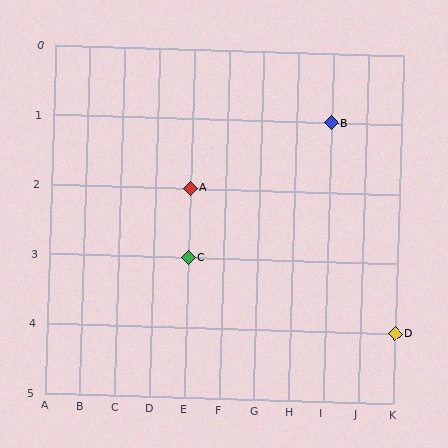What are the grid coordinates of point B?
Point B is at grid coordinates (I, 1).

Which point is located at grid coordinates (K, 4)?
Point D is at (K, 4).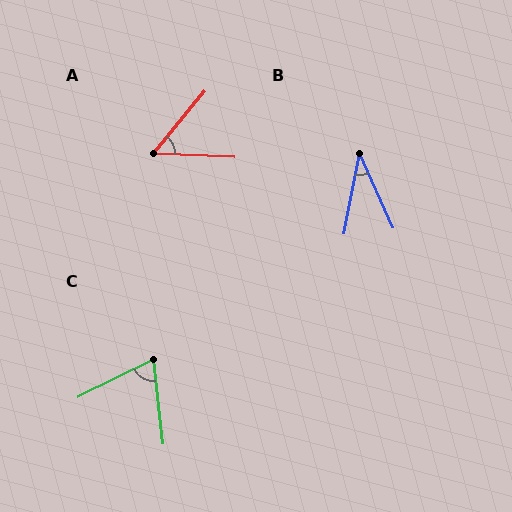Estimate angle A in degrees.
Approximately 53 degrees.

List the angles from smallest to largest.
B (35°), A (53°), C (70°).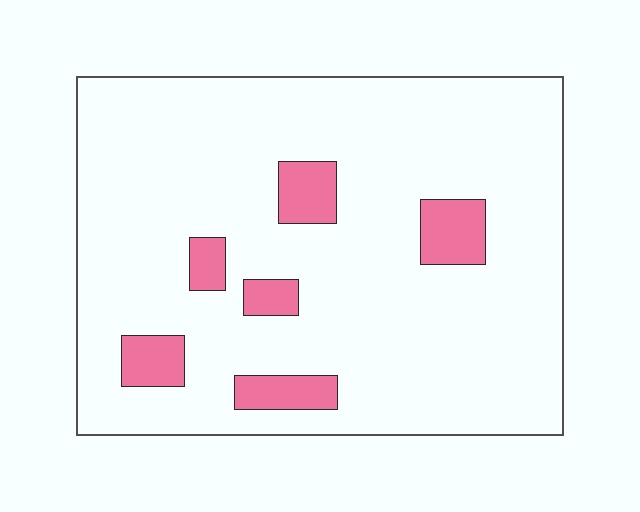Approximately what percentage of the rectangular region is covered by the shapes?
Approximately 10%.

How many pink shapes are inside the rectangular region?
6.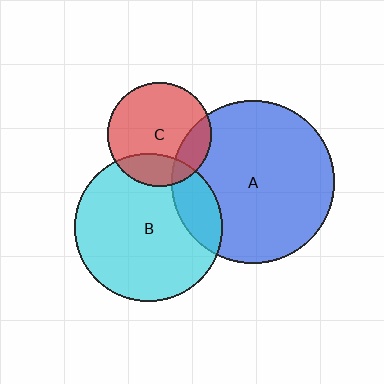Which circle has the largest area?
Circle A (blue).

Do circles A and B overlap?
Yes.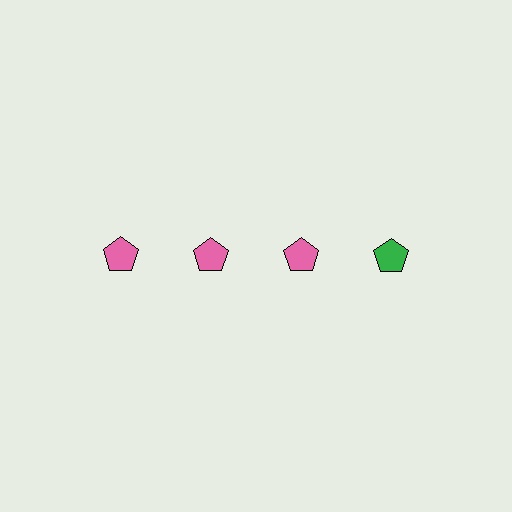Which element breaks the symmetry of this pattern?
The green pentagon in the top row, second from right column breaks the symmetry. All other shapes are pink pentagons.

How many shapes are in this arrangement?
There are 4 shapes arranged in a grid pattern.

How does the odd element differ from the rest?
It has a different color: green instead of pink.